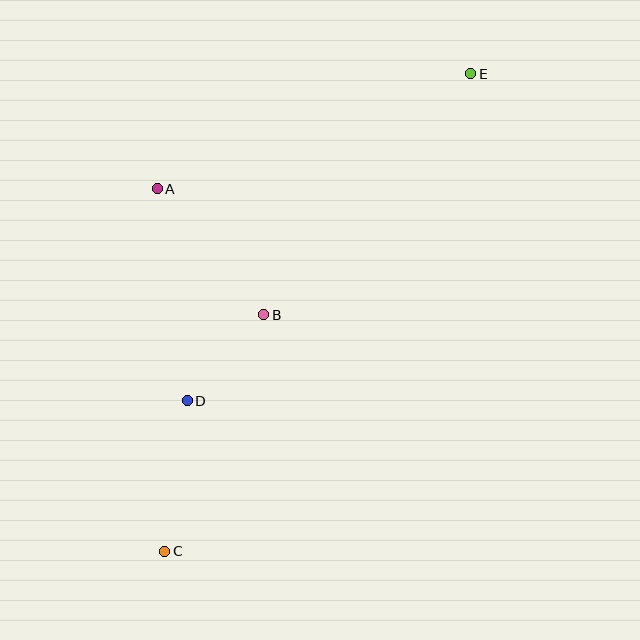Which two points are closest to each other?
Points B and D are closest to each other.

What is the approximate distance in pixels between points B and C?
The distance between B and C is approximately 256 pixels.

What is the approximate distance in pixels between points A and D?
The distance between A and D is approximately 214 pixels.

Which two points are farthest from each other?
Points C and E are farthest from each other.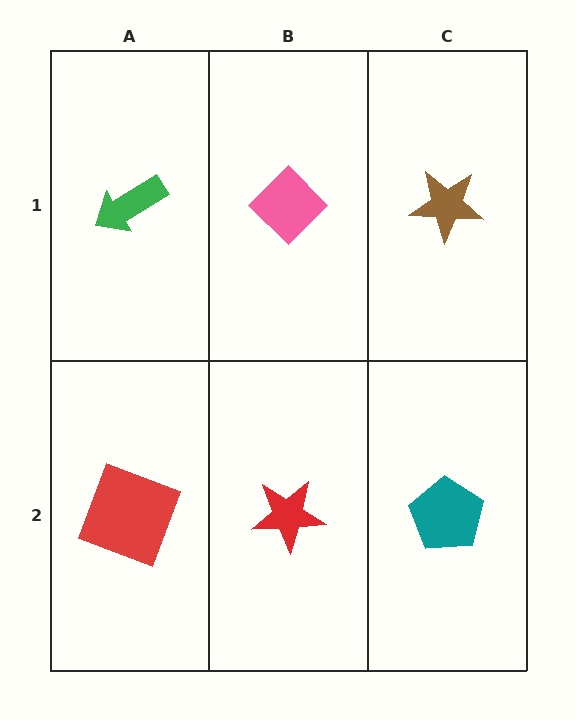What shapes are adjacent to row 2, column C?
A brown star (row 1, column C), a red star (row 2, column B).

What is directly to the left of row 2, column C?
A red star.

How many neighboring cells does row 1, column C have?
2.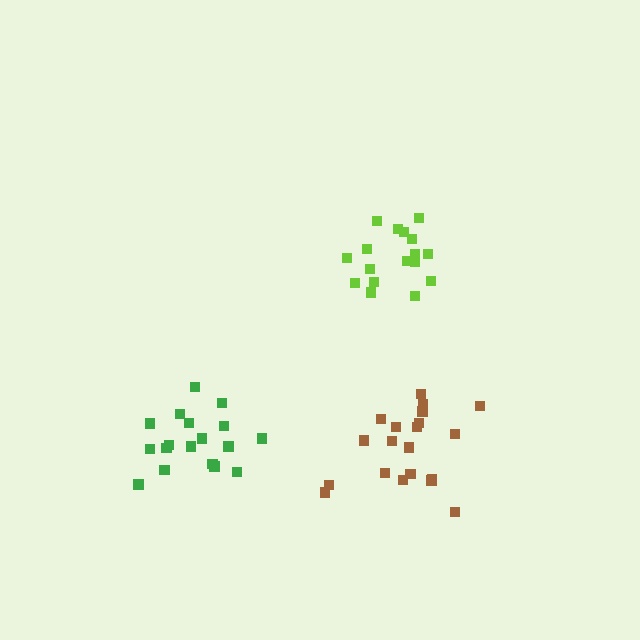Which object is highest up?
The lime cluster is topmost.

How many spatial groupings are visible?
There are 3 spatial groupings.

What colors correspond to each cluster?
The clusters are colored: green, lime, brown.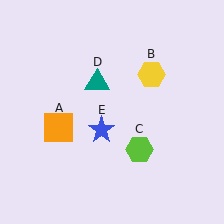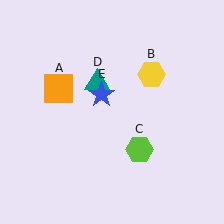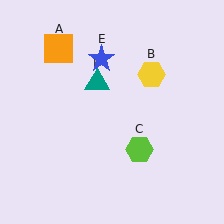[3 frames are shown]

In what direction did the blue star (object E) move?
The blue star (object E) moved up.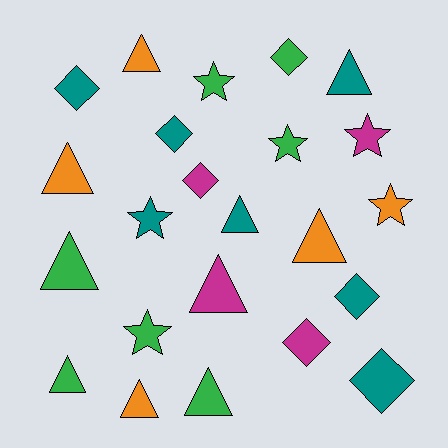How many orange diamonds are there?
There are no orange diamonds.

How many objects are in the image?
There are 23 objects.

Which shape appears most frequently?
Triangle, with 10 objects.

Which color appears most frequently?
Green, with 7 objects.